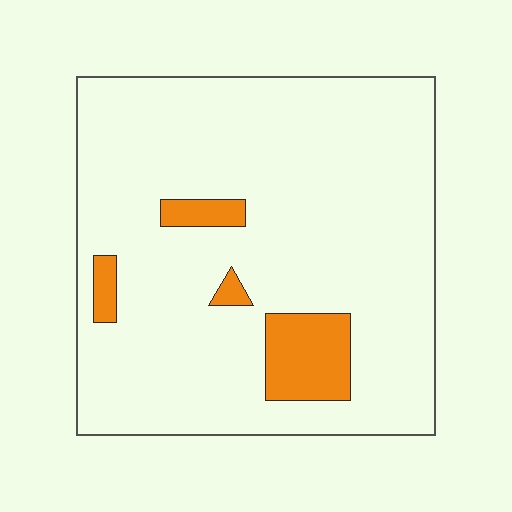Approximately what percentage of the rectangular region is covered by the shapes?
Approximately 10%.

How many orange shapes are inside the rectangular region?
4.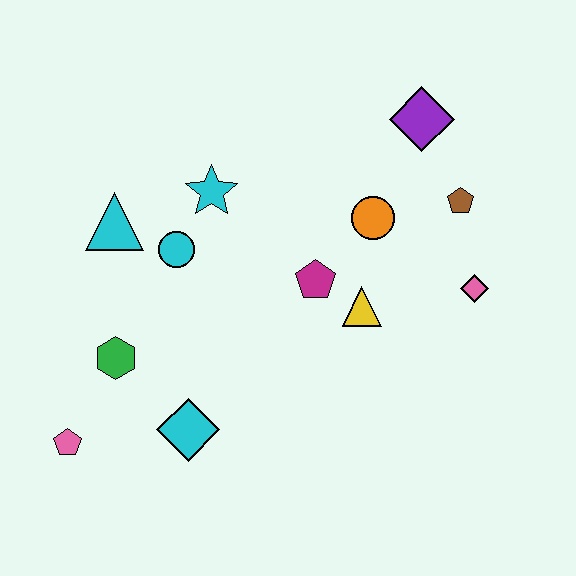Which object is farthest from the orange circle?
The pink pentagon is farthest from the orange circle.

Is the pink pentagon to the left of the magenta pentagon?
Yes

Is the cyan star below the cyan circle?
No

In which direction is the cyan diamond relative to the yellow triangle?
The cyan diamond is to the left of the yellow triangle.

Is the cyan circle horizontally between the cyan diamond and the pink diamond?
No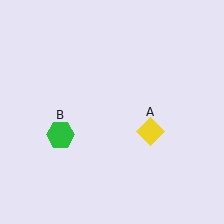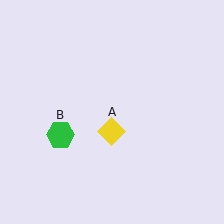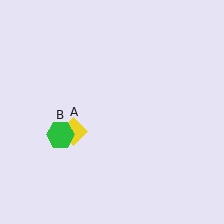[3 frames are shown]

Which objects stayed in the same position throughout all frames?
Green hexagon (object B) remained stationary.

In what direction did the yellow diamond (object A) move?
The yellow diamond (object A) moved left.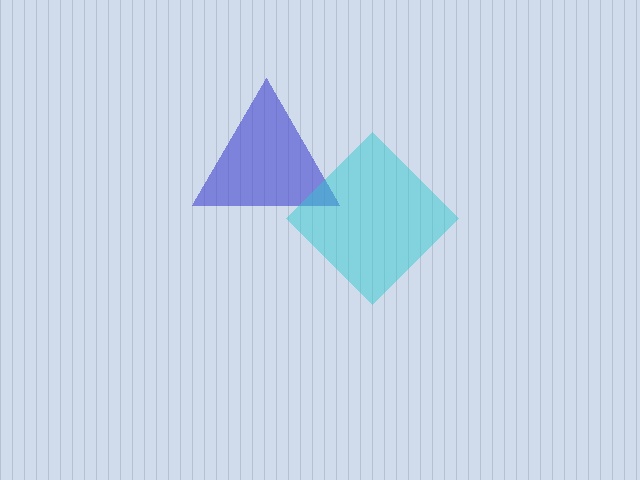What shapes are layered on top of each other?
The layered shapes are: a blue triangle, a cyan diamond.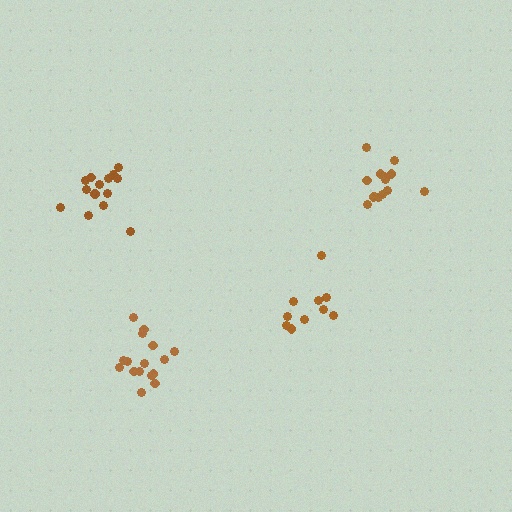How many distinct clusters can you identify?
There are 4 distinct clusters.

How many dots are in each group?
Group 1: 14 dots, Group 2: 14 dots, Group 3: 16 dots, Group 4: 10 dots (54 total).